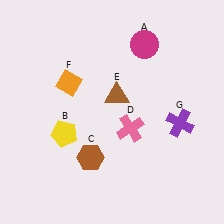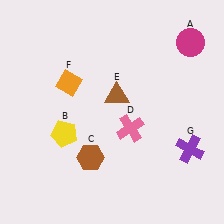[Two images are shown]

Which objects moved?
The objects that moved are: the magenta circle (A), the purple cross (G).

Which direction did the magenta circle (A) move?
The magenta circle (A) moved right.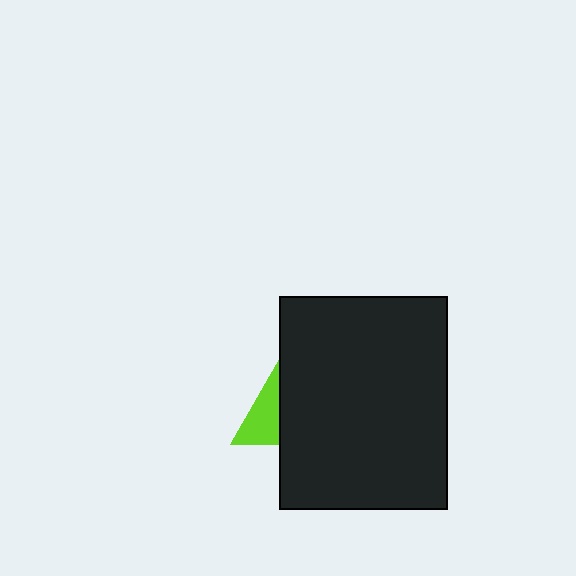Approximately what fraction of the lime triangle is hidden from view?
Roughly 59% of the lime triangle is hidden behind the black rectangle.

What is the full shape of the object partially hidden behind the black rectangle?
The partially hidden object is a lime triangle.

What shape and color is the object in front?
The object in front is a black rectangle.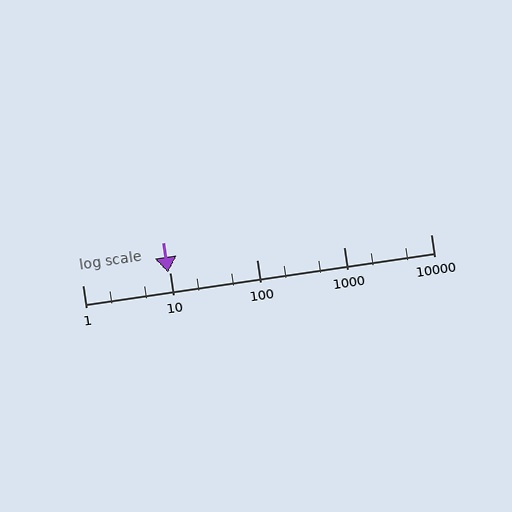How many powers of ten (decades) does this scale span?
The scale spans 4 decades, from 1 to 10000.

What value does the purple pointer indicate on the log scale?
The pointer indicates approximately 9.5.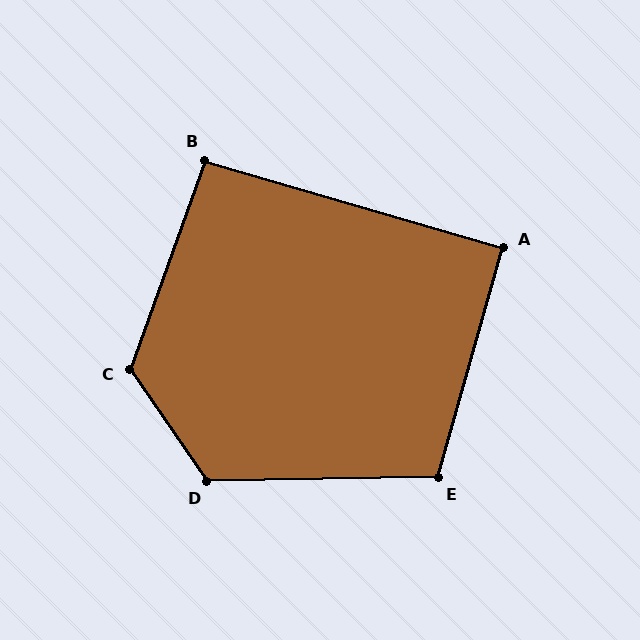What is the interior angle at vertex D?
Approximately 124 degrees (obtuse).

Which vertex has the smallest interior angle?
A, at approximately 91 degrees.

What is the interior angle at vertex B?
Approximately 94 degrees (approximately right).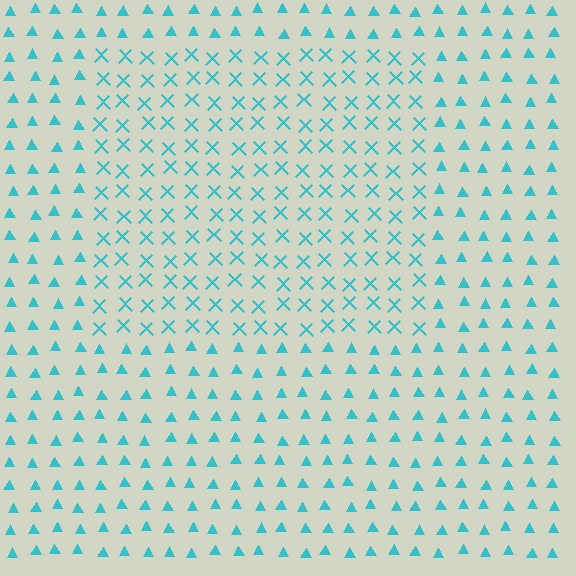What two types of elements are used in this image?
The image uses X marks inside the rectangle region and triangles outside it.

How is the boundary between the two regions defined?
The boundary is defined by a change in element shape: X marks inside vs. triangles outside. All elements share the same color and spacing.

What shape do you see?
I see a rectangle.